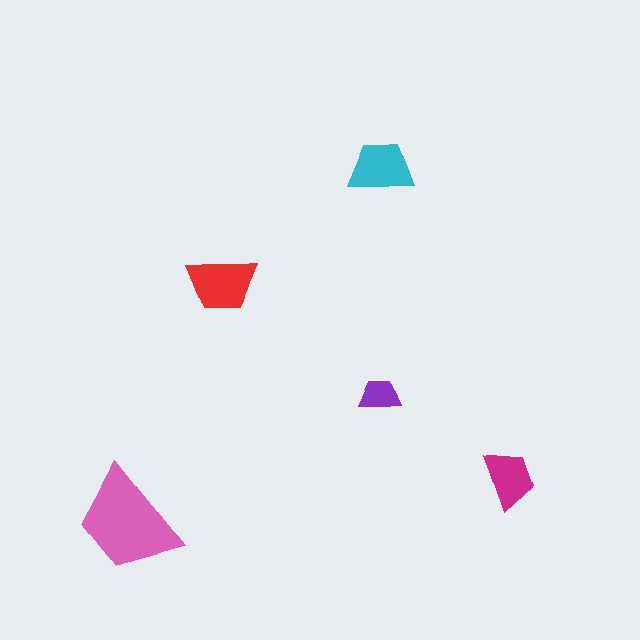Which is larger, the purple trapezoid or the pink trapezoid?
The pink one.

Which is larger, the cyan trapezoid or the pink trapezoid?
The pink one.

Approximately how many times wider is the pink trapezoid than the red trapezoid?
About 1.5 times wider.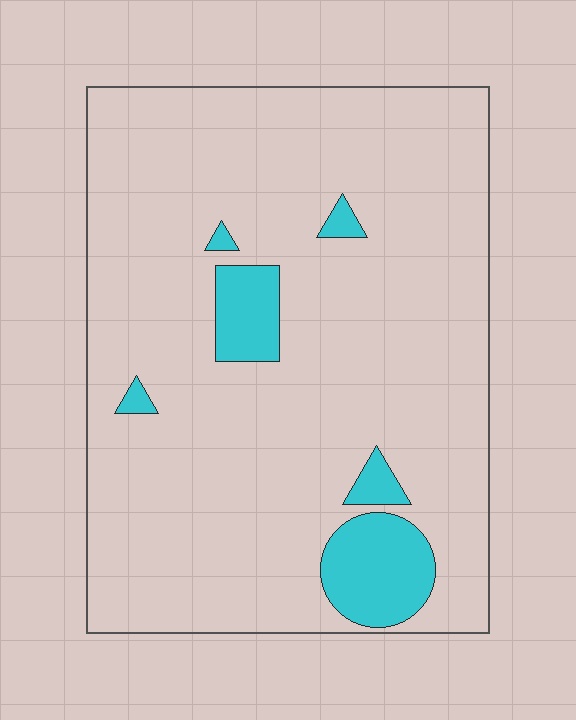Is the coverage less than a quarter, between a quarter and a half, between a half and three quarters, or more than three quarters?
Less than a quarter.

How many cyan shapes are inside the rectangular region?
6.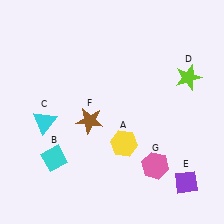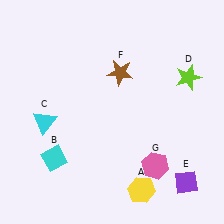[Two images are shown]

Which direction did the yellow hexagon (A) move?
The yellow hexagon (A) moved down.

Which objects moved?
The objects that moved are: the yellow hexagon (A), the brown star (F).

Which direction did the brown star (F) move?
The brown star (F) moved up.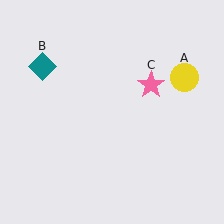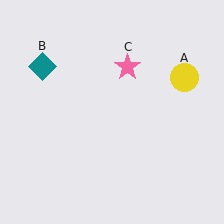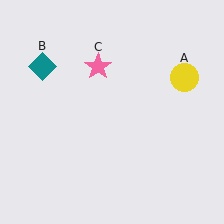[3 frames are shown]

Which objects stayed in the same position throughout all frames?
Yellow circle (object A) and teal diamond (object B) remained stationary.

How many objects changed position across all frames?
1 object changed position: pink star (object C).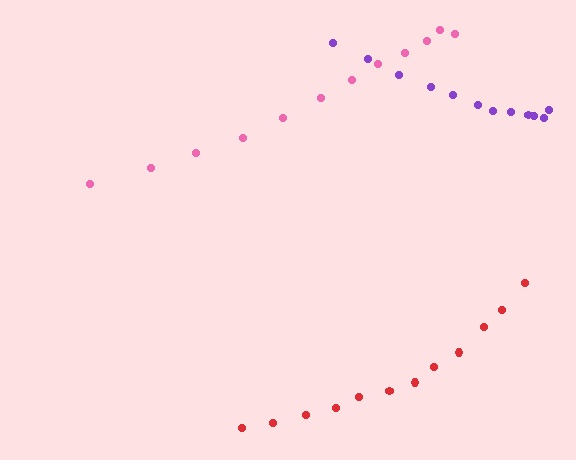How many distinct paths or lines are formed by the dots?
There are 3 distinct paths.